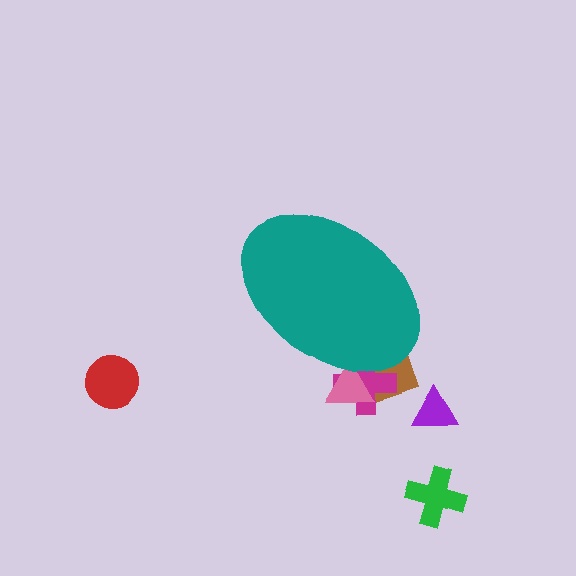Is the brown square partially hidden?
Yes, the brown square is partially hidden behind the teal ellipse.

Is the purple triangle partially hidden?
No, the purple triangle is fully visible.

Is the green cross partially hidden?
No, the green cross is fully visible.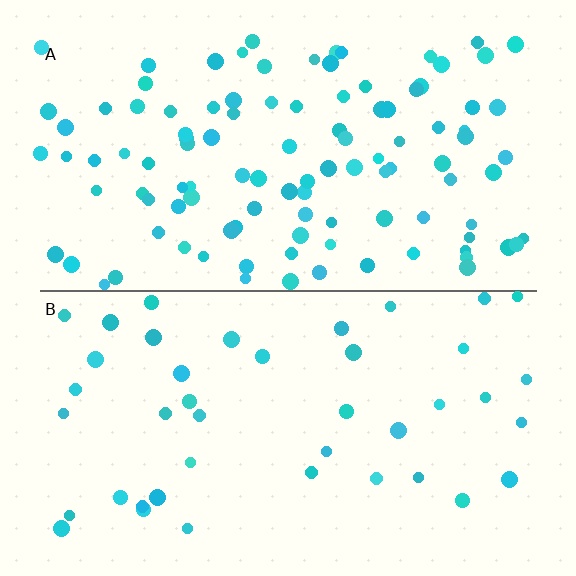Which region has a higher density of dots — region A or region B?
A (the top).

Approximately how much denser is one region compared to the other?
Approximately 2.6× — region A over region B.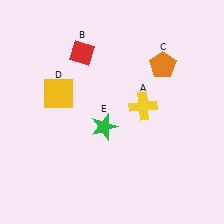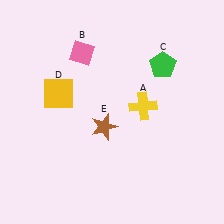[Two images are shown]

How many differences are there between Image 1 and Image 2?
There are 3 differences between the two images.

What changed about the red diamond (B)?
In Image 1, B is red. In Image 2, it changed to pink.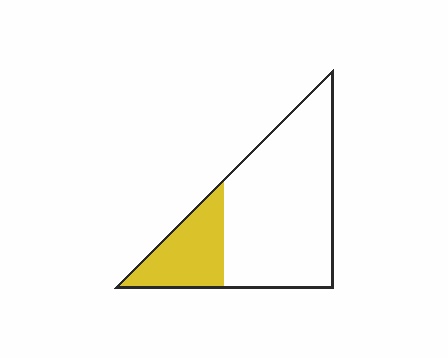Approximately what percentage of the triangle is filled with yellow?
Approximately 25%.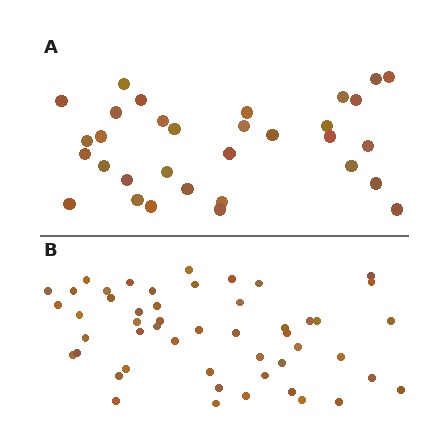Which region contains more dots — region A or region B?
Region B (the bottom region) has more dots.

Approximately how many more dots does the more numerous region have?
Region B has approximately 20 more dots than region A.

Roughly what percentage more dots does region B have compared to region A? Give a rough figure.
About 55% more.